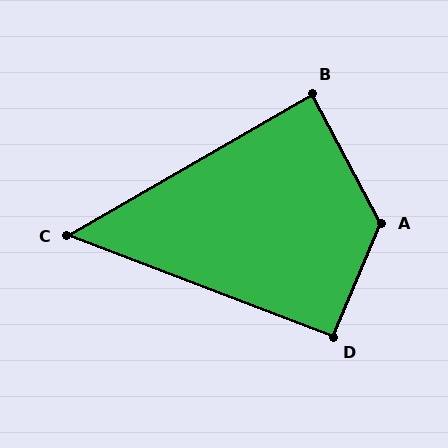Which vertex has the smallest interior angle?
C, at approximately 51 degrees.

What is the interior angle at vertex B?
Approximately 88 degrees (approximately right).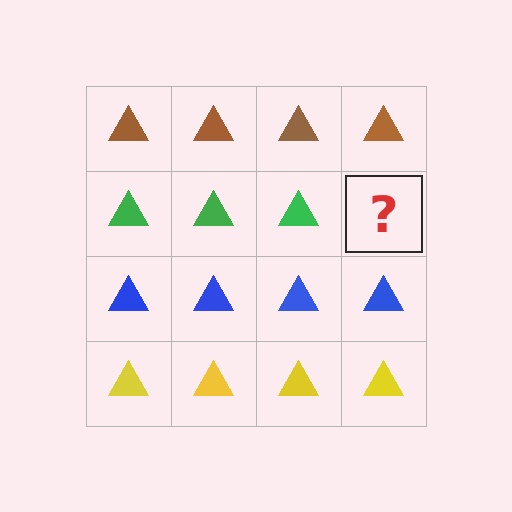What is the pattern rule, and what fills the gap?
The rule is that each row has a consistent color. The gap should be filled with a green triangle.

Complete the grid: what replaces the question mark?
The question mark should be replaced with a green triangle.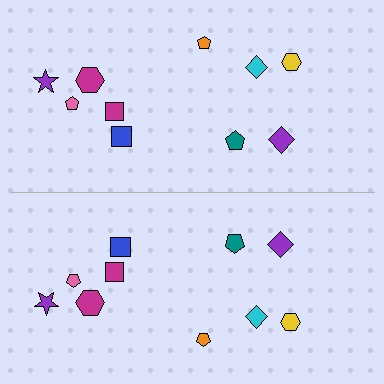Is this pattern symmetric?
Yes, this pattern has bilateral (reflection) symmetry.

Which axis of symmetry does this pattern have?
The pattern has a horizontal axis of symmetry running through the center of the image.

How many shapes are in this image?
There are 20 shapes in this image.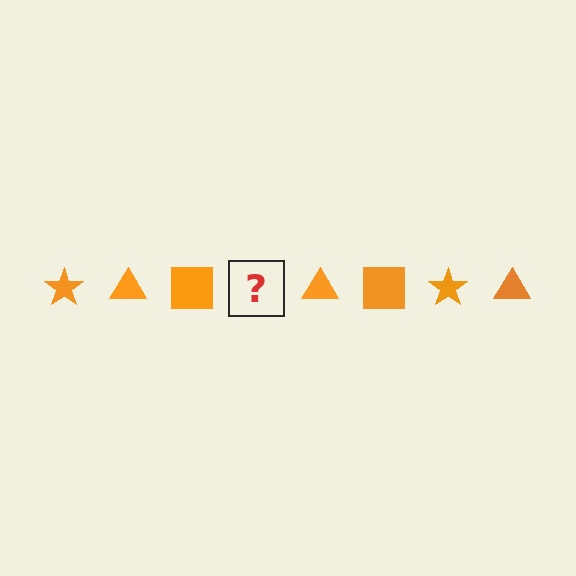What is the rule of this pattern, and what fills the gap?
The rule is that the pattern cycles through star, triangle, square shapes in orange. The gap should be filled with an orange star.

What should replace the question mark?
The question mark should be replaced with an orange star.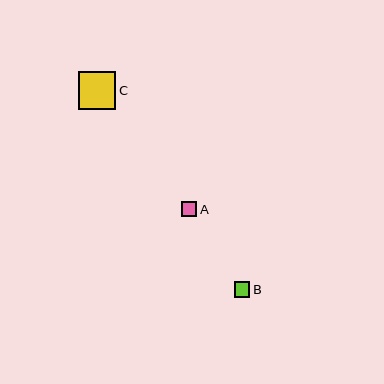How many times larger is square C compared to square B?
Square C is approximately 2.5 times the size of square B.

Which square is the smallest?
Square A is the smallest with a size of approximately 15 pixels.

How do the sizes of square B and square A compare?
Square B and square A are approximately the same size.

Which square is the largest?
Square C is the largest with a size of approximately 38 pixels.